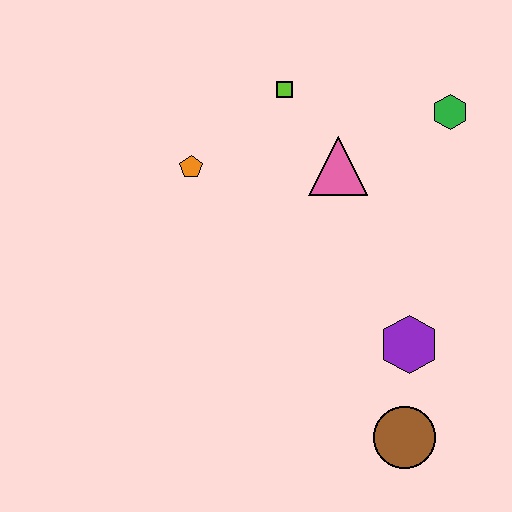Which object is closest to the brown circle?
The purple hexagon is closest to the brown circle.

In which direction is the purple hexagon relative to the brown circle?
The purple hexagon is above the brown circle.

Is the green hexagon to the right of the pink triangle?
Yes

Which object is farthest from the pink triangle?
The brown circle is farthest from the pink triangle.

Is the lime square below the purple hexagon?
No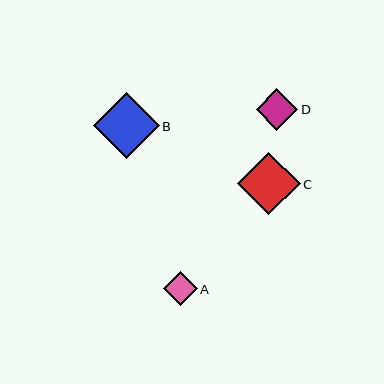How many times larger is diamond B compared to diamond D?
Diamond B is approximately 1.6 times the size of diamond D.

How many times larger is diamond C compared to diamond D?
Diamond C is approximately 1.5 times the size of diamond D.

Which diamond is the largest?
Diamond B is the largest with a size of approximately 66 pixels.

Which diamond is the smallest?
Diamond A is the smallest with a size of approximately 34 pixels.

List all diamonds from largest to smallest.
From largest to smallest: B, C, D, A.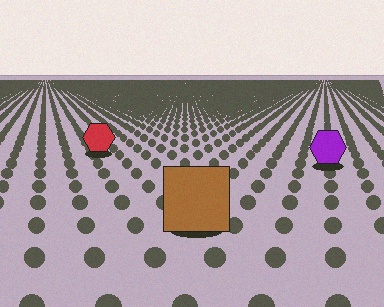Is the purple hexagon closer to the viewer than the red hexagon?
Yes. The purple hexagon is closer — you can tell from the texture gradient: the ground texture is coarser near it.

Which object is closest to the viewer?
The brown square is closest. The texture marks near it are larger and more spread out.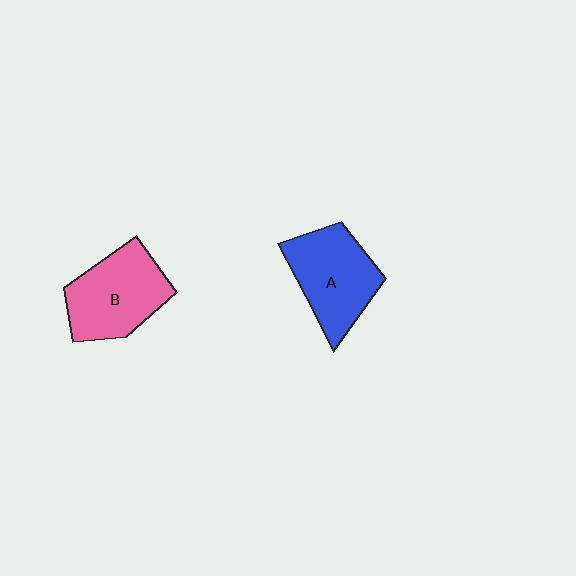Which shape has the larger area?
Shape B (pink).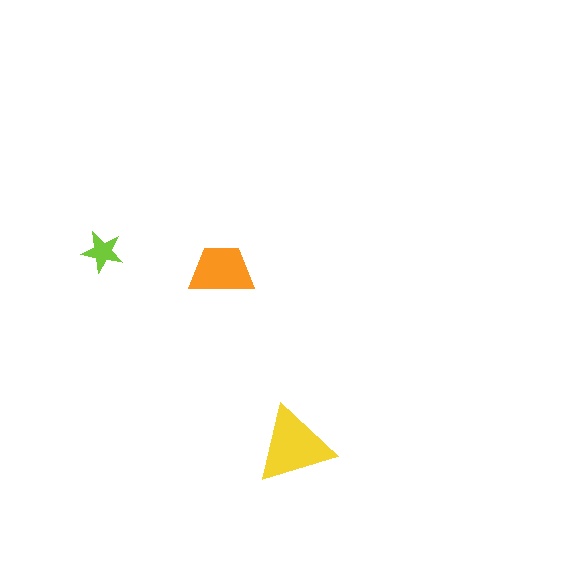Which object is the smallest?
The lime star.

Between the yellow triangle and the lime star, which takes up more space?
The yellow triangle.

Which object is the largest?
The yellow triangle.